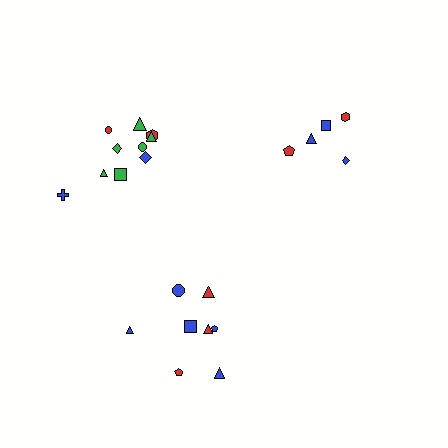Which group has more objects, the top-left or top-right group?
The top-left group.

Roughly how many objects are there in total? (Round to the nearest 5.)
Roughly 25 objects in total.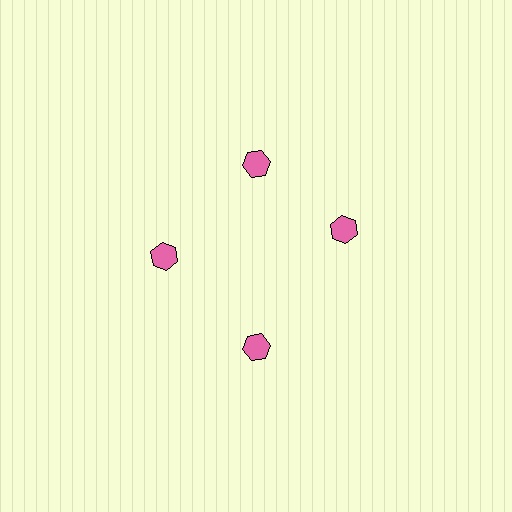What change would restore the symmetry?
The symmetry would be restored by rotating it back into even spacing with its neighbors so that all 4 hexagons sit at equal angles and equal distance from the center.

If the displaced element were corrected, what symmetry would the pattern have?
It would have 4-fold rotational symmetry — the pattern would map onto itself every 90 degrees.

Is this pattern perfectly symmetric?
No. The 4 pink hexagons are arranged in a ring, but one element near the 3 o'clock position is rotated out of alignment along the ring, breaking the 4-fold rotational symmetry.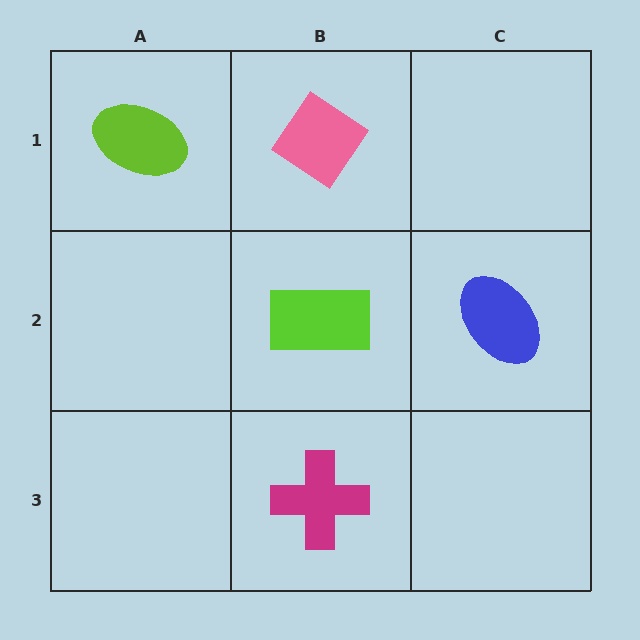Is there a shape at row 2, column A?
No, that cell is empty.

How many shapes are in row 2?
2 shapes.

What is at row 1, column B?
A pink diamond.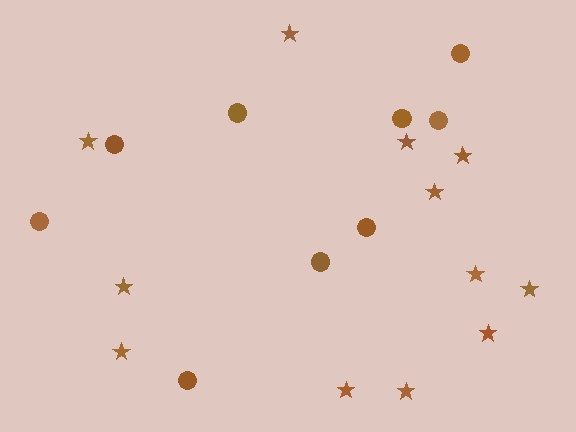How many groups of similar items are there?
There are 2 groups: one group of circles (9) and one group of stars (12).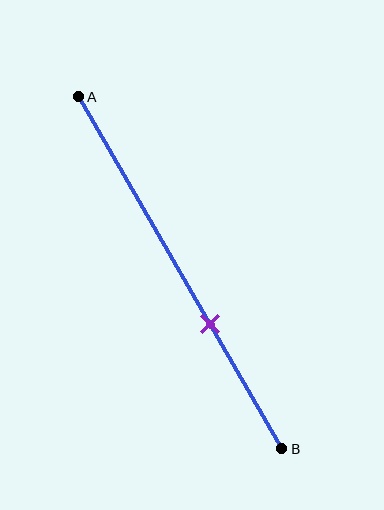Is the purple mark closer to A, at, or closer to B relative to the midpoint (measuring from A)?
The purple mark is closer to point B than the midpoint of segment AB.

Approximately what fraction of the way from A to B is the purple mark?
The purple mark is approximately 65% of the way from A to B.